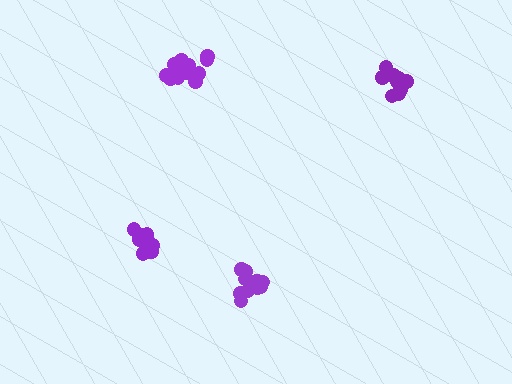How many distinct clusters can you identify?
There are 4 distinct clusters.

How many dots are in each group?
Group 1: 12 dots, Group 2: 13 dots, Group 3: 10 dots, Group 4: 14 dots (49 total).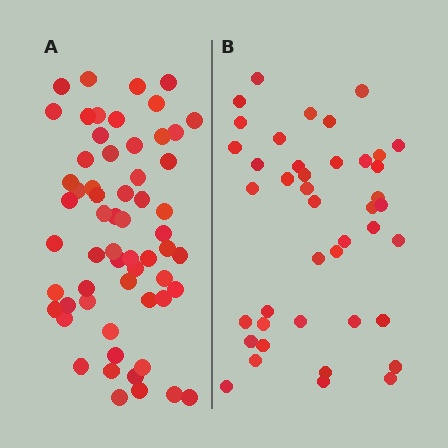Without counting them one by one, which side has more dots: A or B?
Region A (the left region) has more dots.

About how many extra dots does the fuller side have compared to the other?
Region A has approximately 20 more dots than region B.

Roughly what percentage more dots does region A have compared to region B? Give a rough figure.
About 45% more.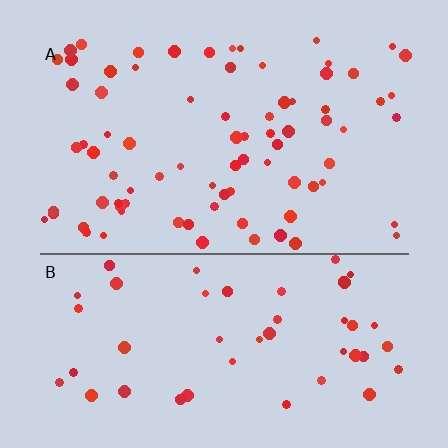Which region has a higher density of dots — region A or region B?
A (the top).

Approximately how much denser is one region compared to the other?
Approximately 1.6× — region A over region B.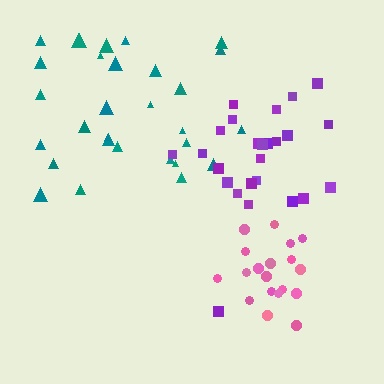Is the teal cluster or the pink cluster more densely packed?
Pink.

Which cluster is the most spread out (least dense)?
Teal.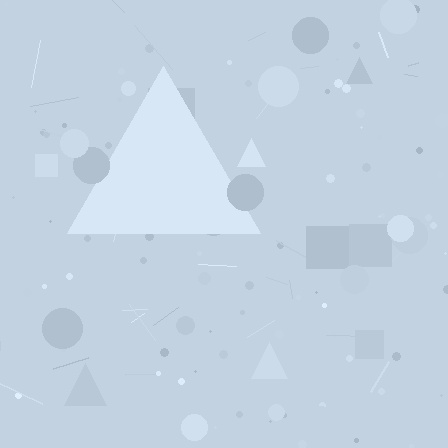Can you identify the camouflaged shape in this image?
The camouflaged shape is a triangle.